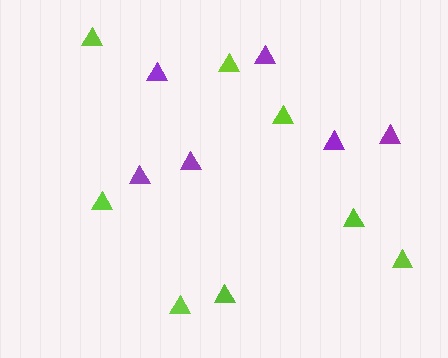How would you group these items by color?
There are 2 groups: one group of purple triangles (6) and one group of lime triangles (8).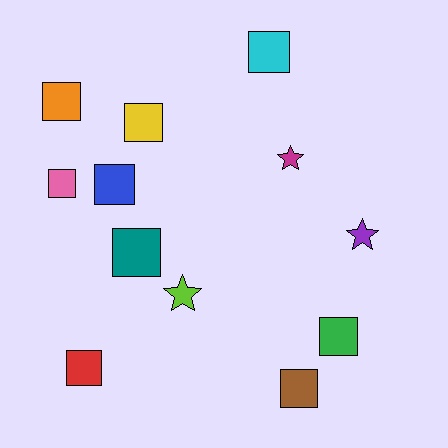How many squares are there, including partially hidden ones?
There are 9 squares.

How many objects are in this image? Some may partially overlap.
There are 12 objects.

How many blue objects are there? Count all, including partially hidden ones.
There is 1 blue object.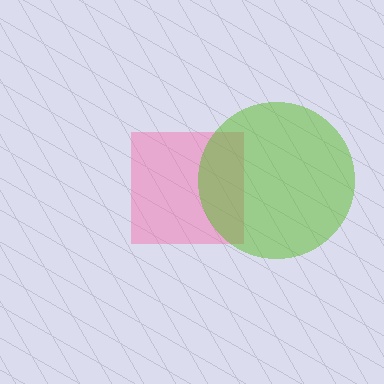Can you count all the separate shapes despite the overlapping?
Yes, there are 2 separate shapes.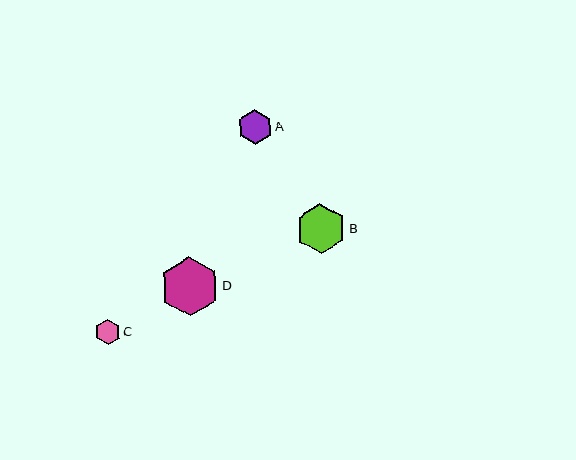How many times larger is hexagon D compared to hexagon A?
Hexagon D is approximately 1.7 times the size of hexagon A.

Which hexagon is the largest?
Hexagon D is the largest with a size of approximately 59 pixels.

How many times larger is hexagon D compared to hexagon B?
Hexagon D is approximately 1.2 times the size of hexagon B.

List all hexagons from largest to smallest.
From largest to smallest: D, B, A, C.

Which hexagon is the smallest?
Hexagon C is the smallest with a size of approximately 26 pixels.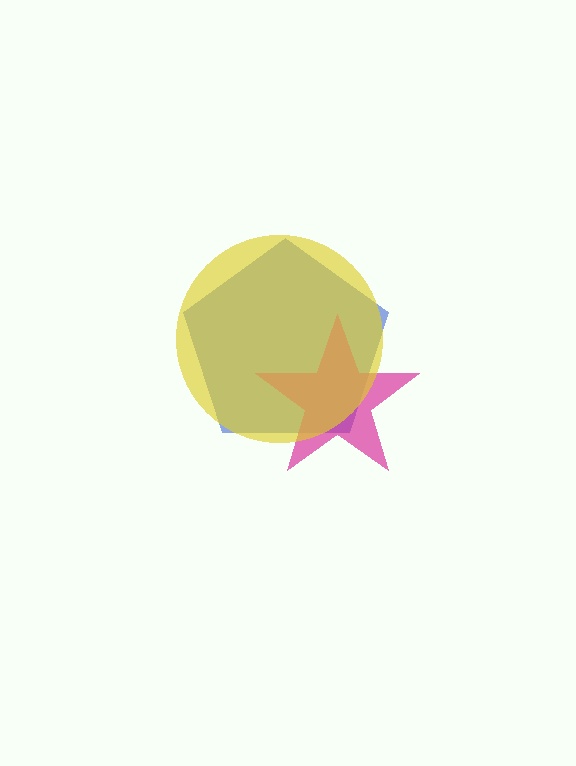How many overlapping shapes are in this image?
There are 3 overlapping shapes in the image.